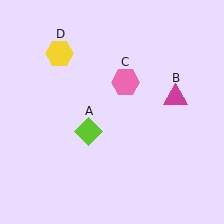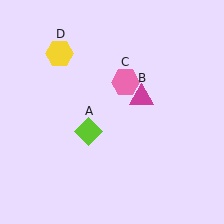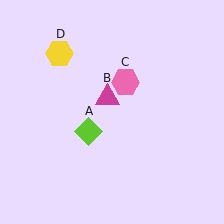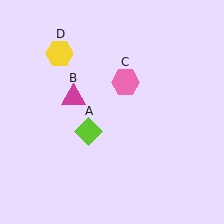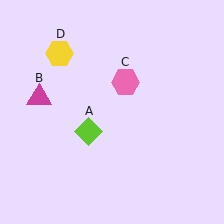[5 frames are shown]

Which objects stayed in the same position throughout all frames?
Lime diamond (object A) and pink hexagon (object C) and yellow hexagon (object D) remained stationary.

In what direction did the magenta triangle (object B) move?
The magenta triangle (object B) moved left.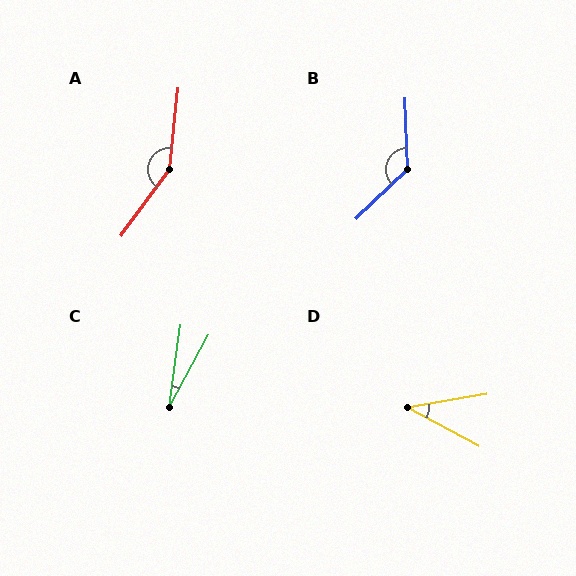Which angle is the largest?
A, at approximately 150 degrees.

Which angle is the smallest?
C, at approximately 20 degrees.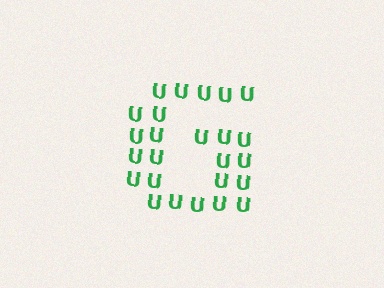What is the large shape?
The large shape is the letter G.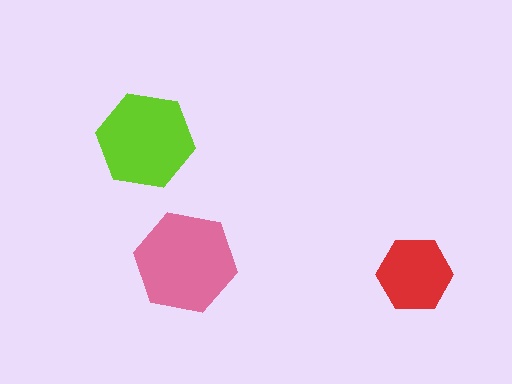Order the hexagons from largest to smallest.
the pink one, the lime one, the red one.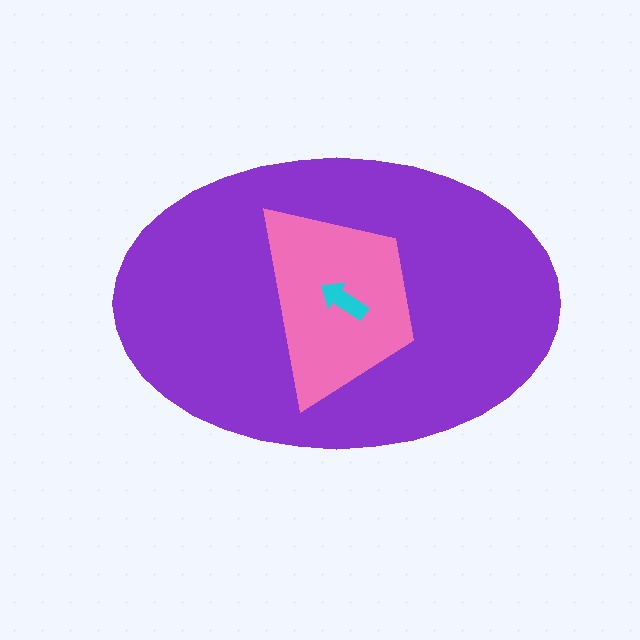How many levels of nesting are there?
3.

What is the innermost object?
The cyan arrow.